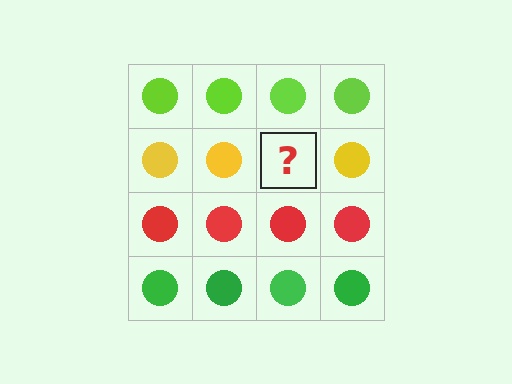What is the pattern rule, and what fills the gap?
The rule is that each row has a consistent color. The gap should be filled with a yellow circle.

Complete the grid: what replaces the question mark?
The question mark should be replaced with a yellow circle.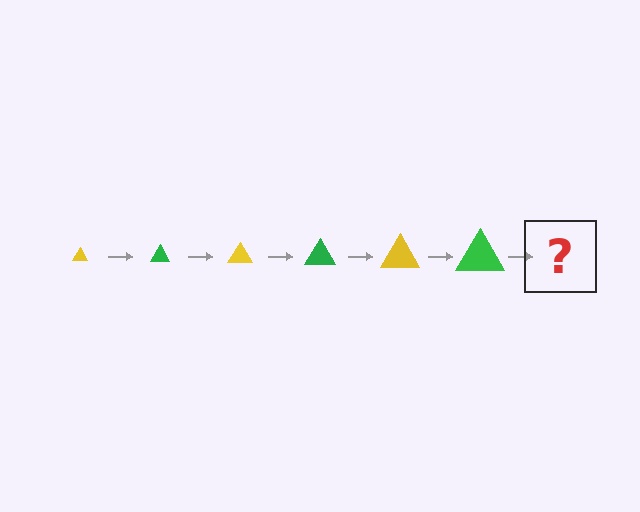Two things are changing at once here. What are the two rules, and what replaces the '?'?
The two rules are that the triangle grows larger each step and the color cycles through yellow and green. The '?' should be a yellow triangle, larger than the previous one.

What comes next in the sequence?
The next element should be a yellow triangle, larger than the previous one.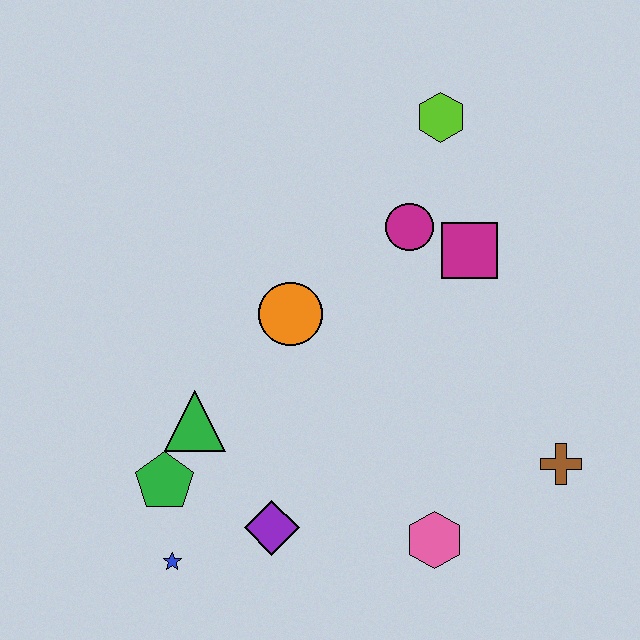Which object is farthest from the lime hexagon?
The blue star is farthest from the lime hexagon.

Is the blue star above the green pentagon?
No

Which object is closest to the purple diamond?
The blue star is closest to the purple diamond.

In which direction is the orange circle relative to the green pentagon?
The orange circle is above the green pentagon.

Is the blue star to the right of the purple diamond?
No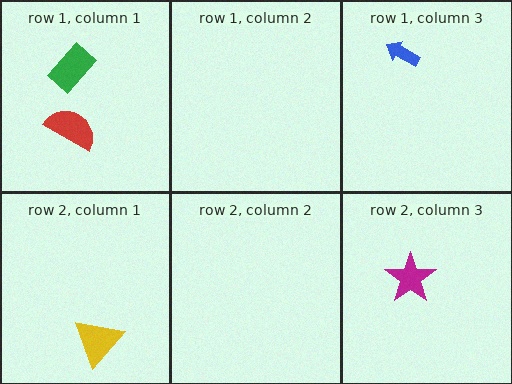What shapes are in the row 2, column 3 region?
The magenta star.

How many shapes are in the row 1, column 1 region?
2.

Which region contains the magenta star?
The row 2, column 3 region.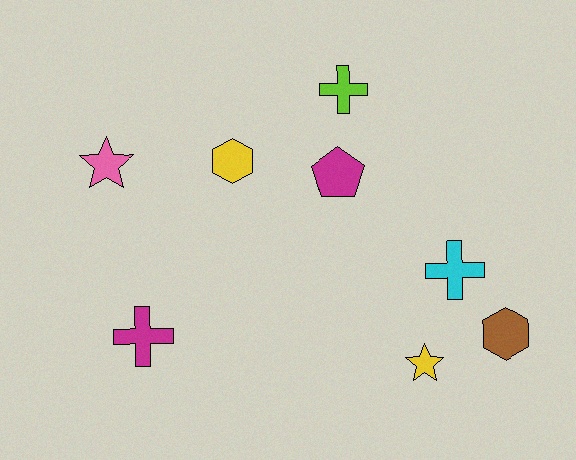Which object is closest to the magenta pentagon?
The lime cross is closest to the magenta pentagon.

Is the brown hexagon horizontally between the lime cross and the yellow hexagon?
No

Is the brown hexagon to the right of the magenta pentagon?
Yes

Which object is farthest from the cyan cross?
The pink star is farthest from the cyan cross.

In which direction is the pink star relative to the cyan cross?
The pink star is to the left of the cyan cross.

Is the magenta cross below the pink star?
Yes